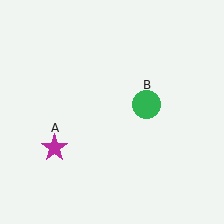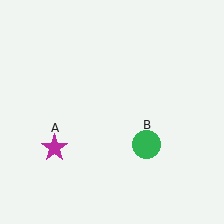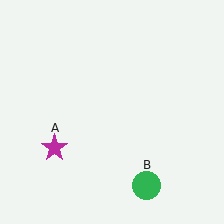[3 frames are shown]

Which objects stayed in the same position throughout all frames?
Magenta star (object A) remained stationary.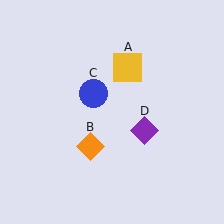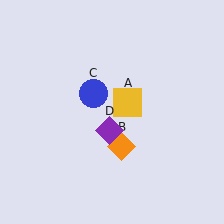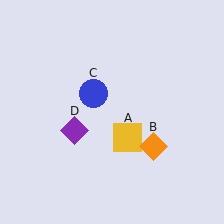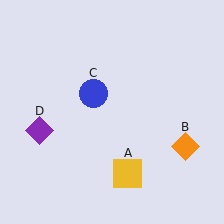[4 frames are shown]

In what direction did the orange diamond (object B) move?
The orange diamond (object B) moved right.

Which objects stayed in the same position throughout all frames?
Blue circle (object C) remained stationary.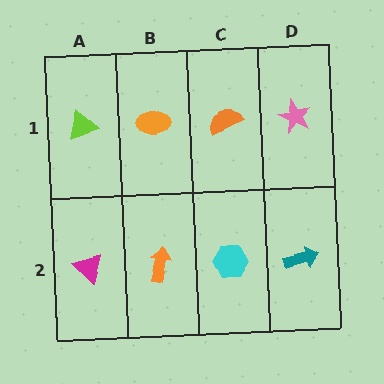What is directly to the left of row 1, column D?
An orange semicircle.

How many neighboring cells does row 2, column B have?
3.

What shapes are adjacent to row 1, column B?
An orange arrow (row 2, column B), a lime triangle (row 1, column A), an orange semicircle (row 1, column C).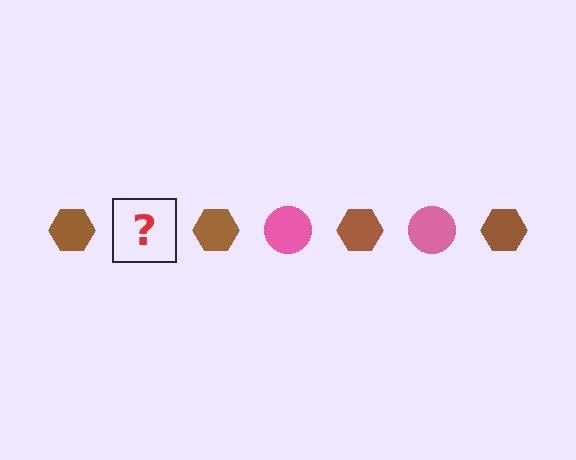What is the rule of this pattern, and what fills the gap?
The rule is that the pattern alternates between brown hexagon and pink circle. The gap should be filled with a pink circle.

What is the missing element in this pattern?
The missing element is a pink circle.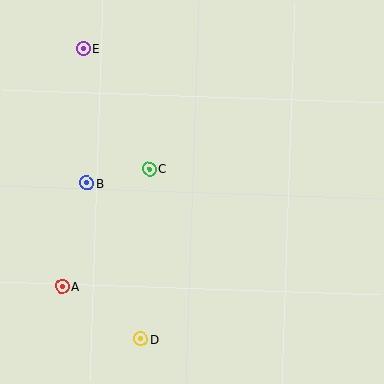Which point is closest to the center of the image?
Point C at (149, 169) is closest to the center.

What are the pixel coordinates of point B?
Point B is at (87, 183).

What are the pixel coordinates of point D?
Point D is at (141, 339).